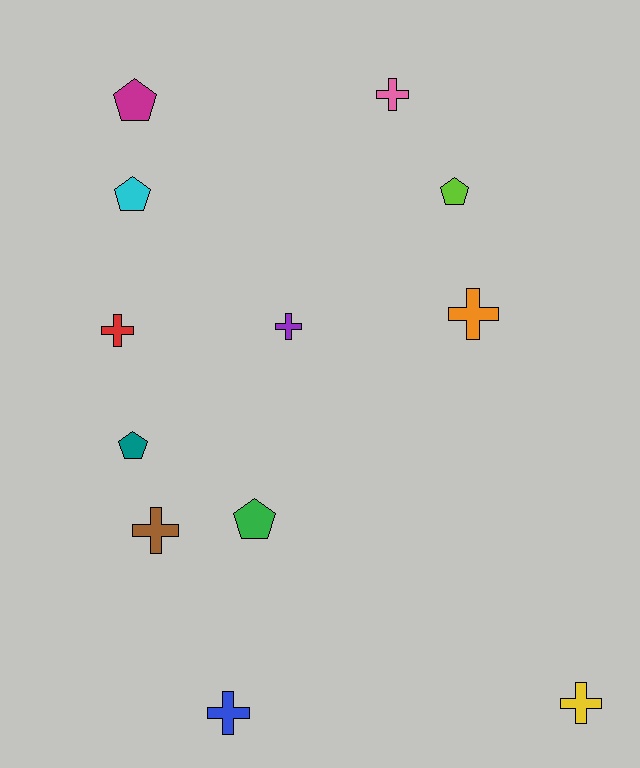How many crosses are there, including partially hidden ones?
There are 7 crosses.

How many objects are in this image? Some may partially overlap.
There are 12 objects.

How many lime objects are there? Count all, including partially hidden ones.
There is 1 lime object.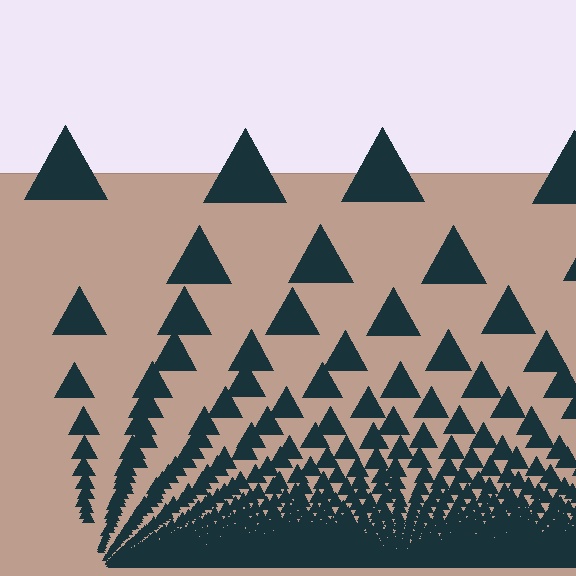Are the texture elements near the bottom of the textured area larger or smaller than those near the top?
Smaller. The gradient is inverted — elements near the bottom are smaller and denser.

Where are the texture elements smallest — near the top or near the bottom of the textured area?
Near the bottom.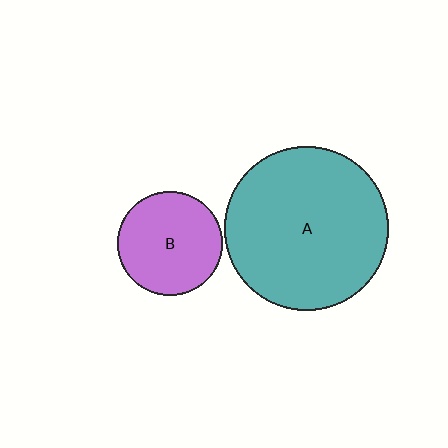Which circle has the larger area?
Circle A (teal).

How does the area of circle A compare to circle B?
Approximately 2.4 times.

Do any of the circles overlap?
No, none of the circles overlap.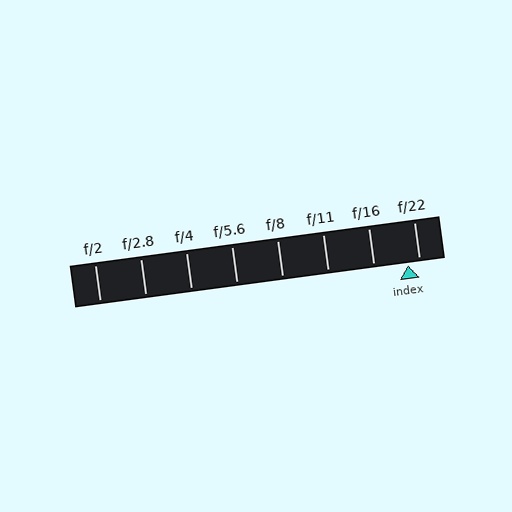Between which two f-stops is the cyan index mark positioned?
The index mark is between f/16 and f/22.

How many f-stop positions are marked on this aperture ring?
There are 8 f-stop positions marked.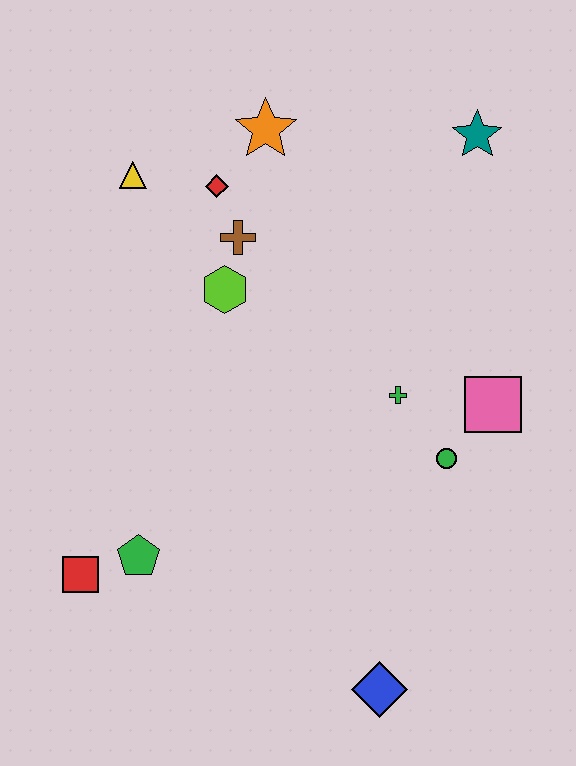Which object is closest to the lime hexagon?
The brown cross is closest to the lime hexagon.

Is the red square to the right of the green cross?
No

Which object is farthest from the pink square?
The red square is farthest from the pink square.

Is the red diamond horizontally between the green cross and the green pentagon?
Yes